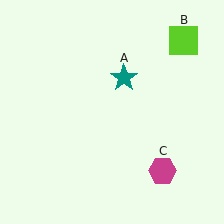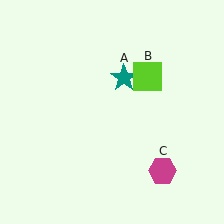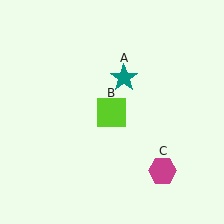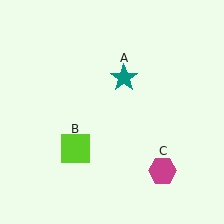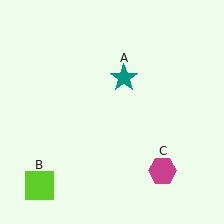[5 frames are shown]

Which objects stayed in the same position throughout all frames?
Teal star (object A) and magenta hexagon (object C) remained stationary.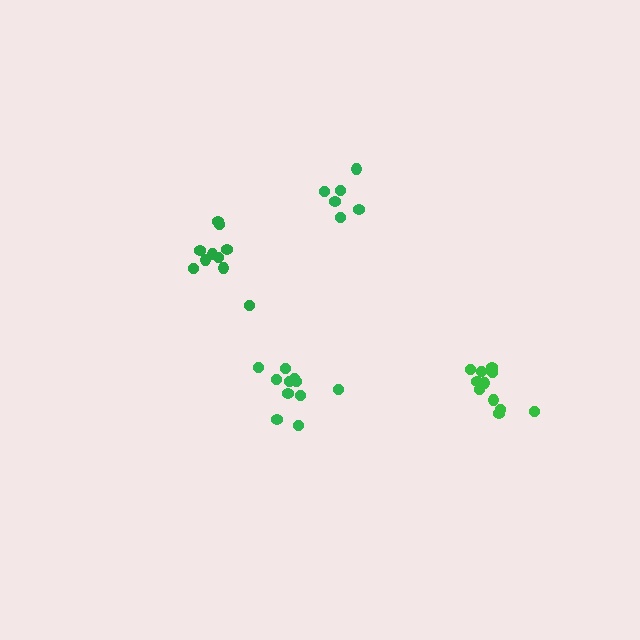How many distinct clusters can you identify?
There are 4 distinct clusters.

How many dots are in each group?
Group 1: 10 dots, Group 2: 11 dots, Group 3: 11 dots, Group 4: 6 dots (38 total).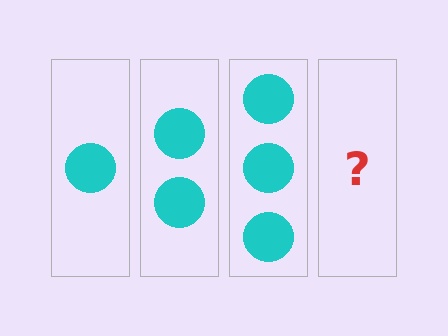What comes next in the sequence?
The next element should be 4 circles.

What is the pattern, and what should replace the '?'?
The pattern is that each step adds one more circle. The '?' should be 4 circles.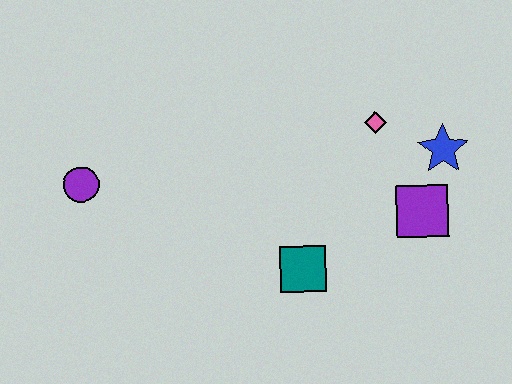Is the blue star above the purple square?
Yes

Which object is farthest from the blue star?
The purple circle is farthest from the blue star.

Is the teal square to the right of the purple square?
No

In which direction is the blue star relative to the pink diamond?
The blue star is to the right of the pink diamond.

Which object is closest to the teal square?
The purple square is closest to the teal square.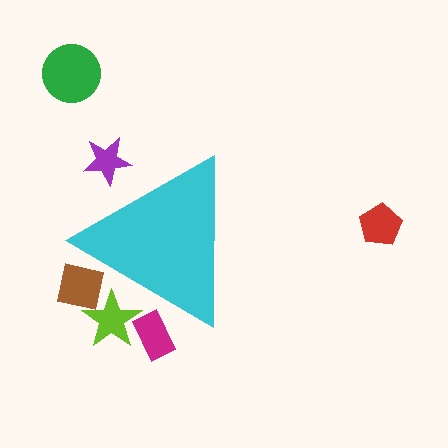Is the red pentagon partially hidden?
No, the red pentagon is fully visible.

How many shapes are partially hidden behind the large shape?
4 shapes are partially hidden.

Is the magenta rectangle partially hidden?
Yes, the magenta rectangle is partially hidden behind the cyan triangle.